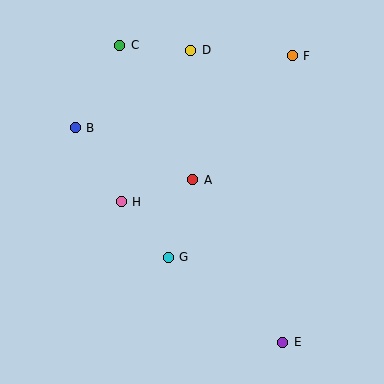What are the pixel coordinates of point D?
Point D is at (191, 50).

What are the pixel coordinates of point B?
Point B is at (75, 128).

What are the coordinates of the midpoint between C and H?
The midpoint between C and H is at (121, 123).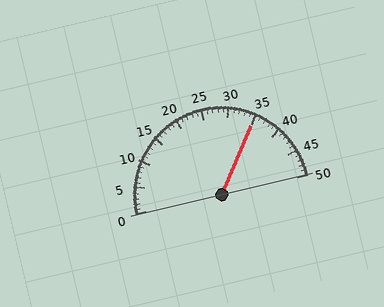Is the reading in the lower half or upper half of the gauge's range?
The reading is in the upper half of the range (0 to 50).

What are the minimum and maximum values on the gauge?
The gauge ranges from 0 to 50.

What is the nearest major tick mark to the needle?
The nearest major tick mark is 35.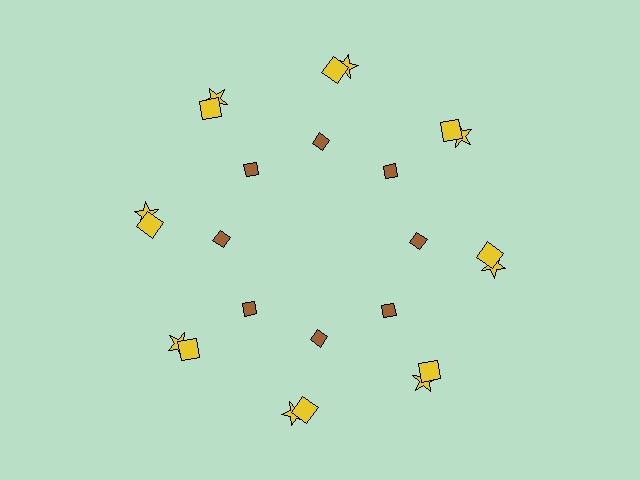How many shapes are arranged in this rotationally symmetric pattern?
There are 24 shapes, arranged in 8 groups of 3.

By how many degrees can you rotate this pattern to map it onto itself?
The pattern maps onto itself every 45 degrees of rotation.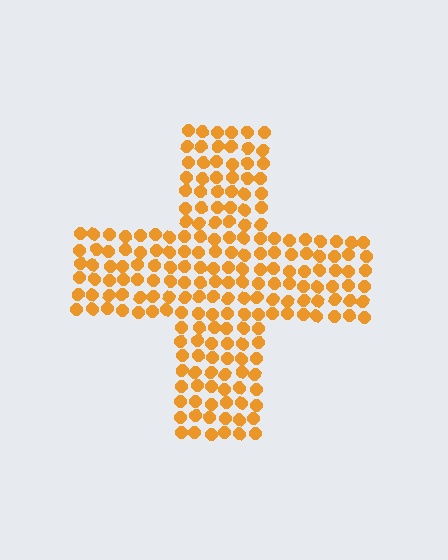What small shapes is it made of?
It is made of small circles.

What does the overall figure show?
The overall figure shows a cross.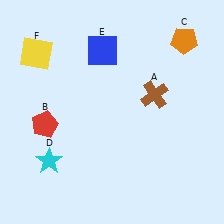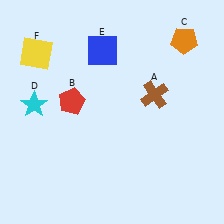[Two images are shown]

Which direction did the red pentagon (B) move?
The red pentagon (B) moved right.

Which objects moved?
The objects that moved are: the red pentagon (B), the cyan star (D).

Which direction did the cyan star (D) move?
The cyan star (D) moved up.